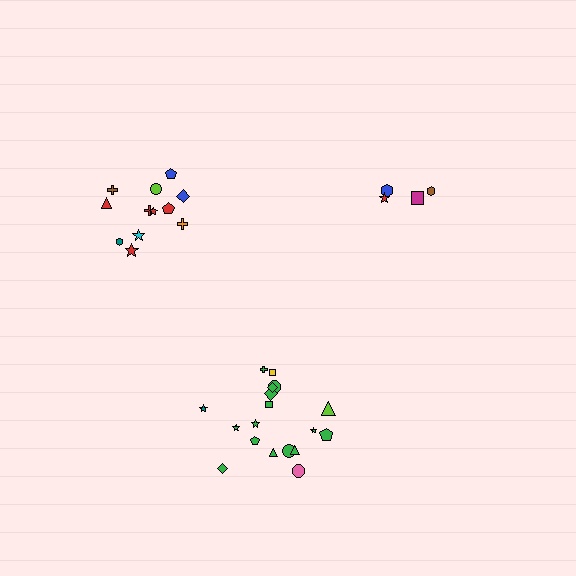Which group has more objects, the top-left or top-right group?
The top-left group.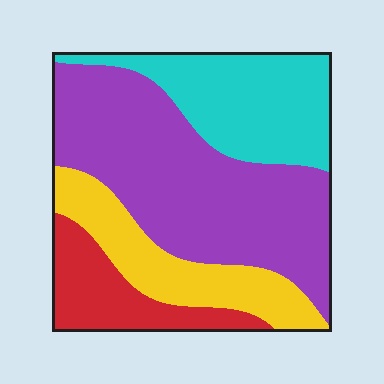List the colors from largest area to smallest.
From largest to smallest: purple, cyan, yellow, red.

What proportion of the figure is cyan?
Cyan takes up about one quarter (1/4) of the figure.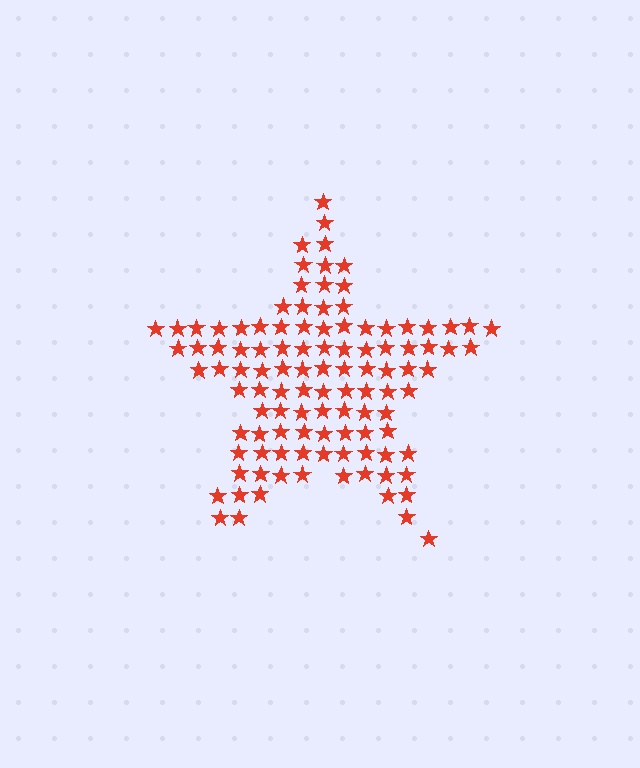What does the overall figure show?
The overall figure shows a star.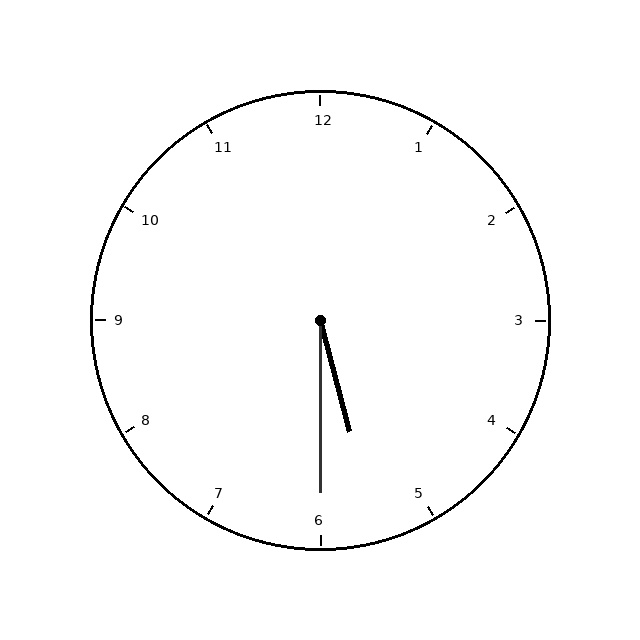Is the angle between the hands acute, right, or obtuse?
It is acute.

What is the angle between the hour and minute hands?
Approximately 15 degrees.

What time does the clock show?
5:30.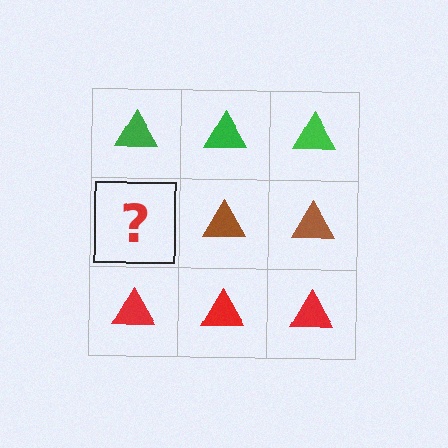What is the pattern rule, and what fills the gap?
The rule is that each row has a consistent color. The gap should be filled with a brown triangle.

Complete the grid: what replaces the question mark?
The question mark should be replaced with a brown triangle.